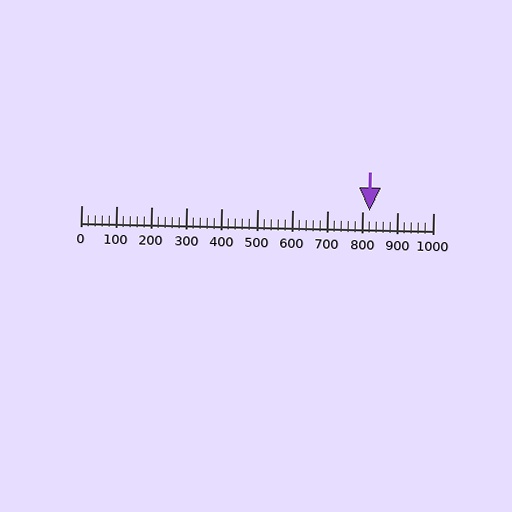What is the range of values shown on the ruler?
The ruler shows values from 0 to 1000.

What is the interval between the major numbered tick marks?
The major tick marks are spaced 100 units apart.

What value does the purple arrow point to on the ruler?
The purple arrow points to approximately 820.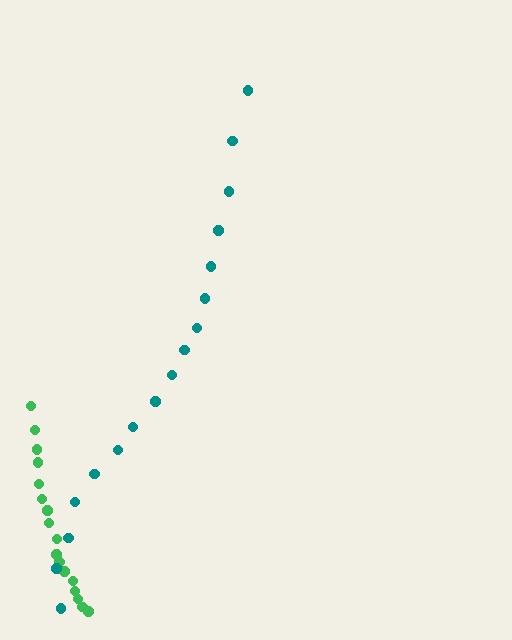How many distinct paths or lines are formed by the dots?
There are 2 distinct paths.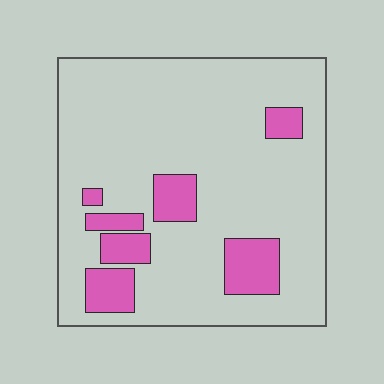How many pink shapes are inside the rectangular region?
7.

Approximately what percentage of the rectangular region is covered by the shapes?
Approximately 15%.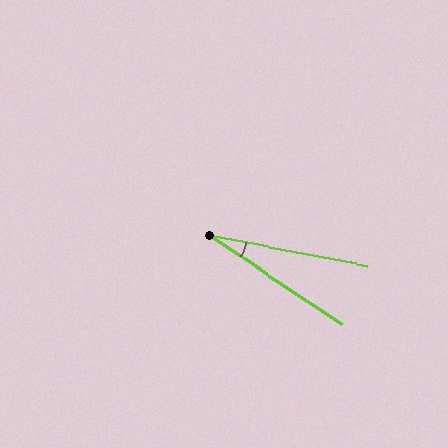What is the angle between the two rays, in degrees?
Approximately 23 degrees.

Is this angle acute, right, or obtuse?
It is acute.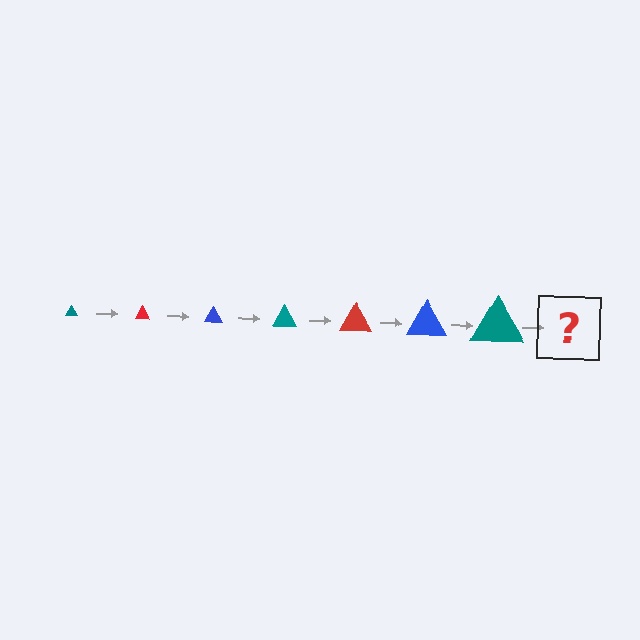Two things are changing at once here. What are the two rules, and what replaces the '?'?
The two rules are that the triangle grows larger each step and the color cycles through teal, red, and blue. The '?' should be a red triangle, larger than the previous one.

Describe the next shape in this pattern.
It should be a red triangle, larger than the previous one.